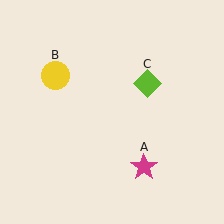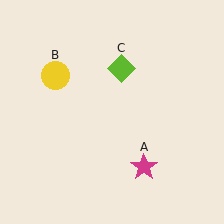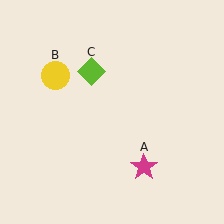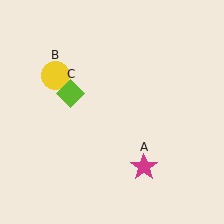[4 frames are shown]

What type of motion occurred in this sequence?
The lime diamond (object C) rotated counterclockwise around the center of the scene.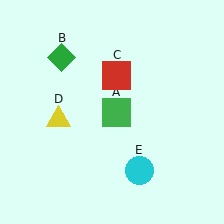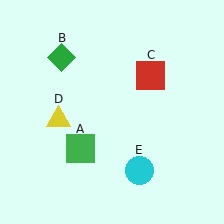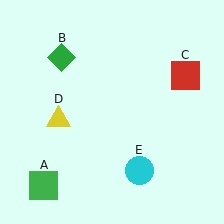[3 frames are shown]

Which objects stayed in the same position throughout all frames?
Green diamond (object B) and yellow triangle (object D) and cyan circle (object E) remained stationary.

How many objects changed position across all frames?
2 objects changed position: green square (object A), red square (object C).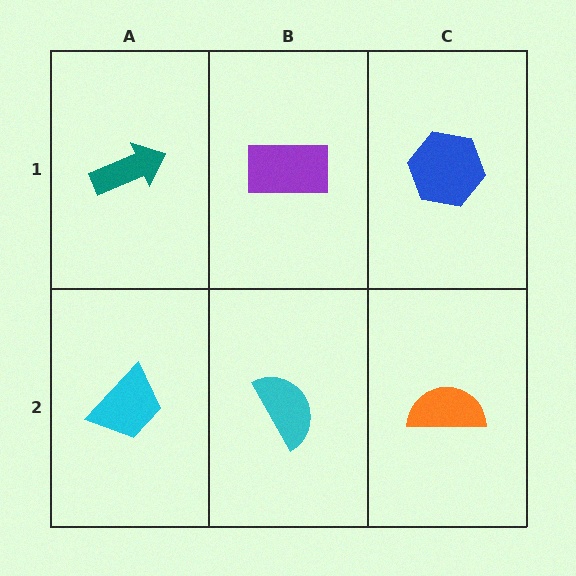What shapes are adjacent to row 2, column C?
A blue hexagon (row 1, column C), a cyan semicircle (row 2, column B).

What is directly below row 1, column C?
An orange semicircle.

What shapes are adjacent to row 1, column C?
An orange semicircle (row 2, column C), a purple rectangle (row 1, column B).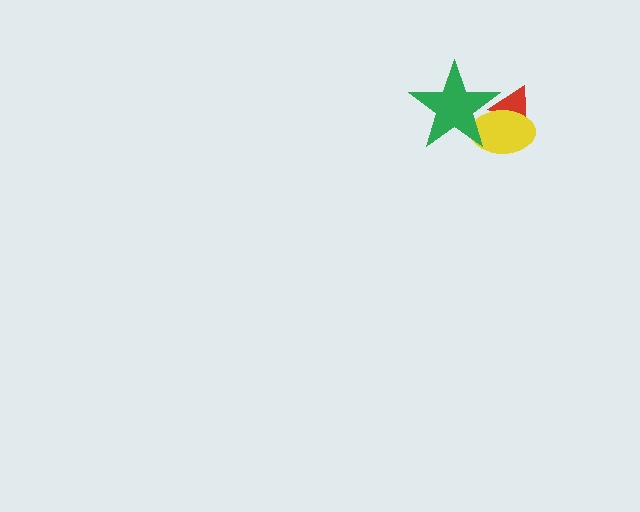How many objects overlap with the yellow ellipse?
2 objects overlap with the yellow ellipse.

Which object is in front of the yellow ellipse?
The green star is in front of the yellow ellipse.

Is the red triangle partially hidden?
Yes, it is partially covered by another shape.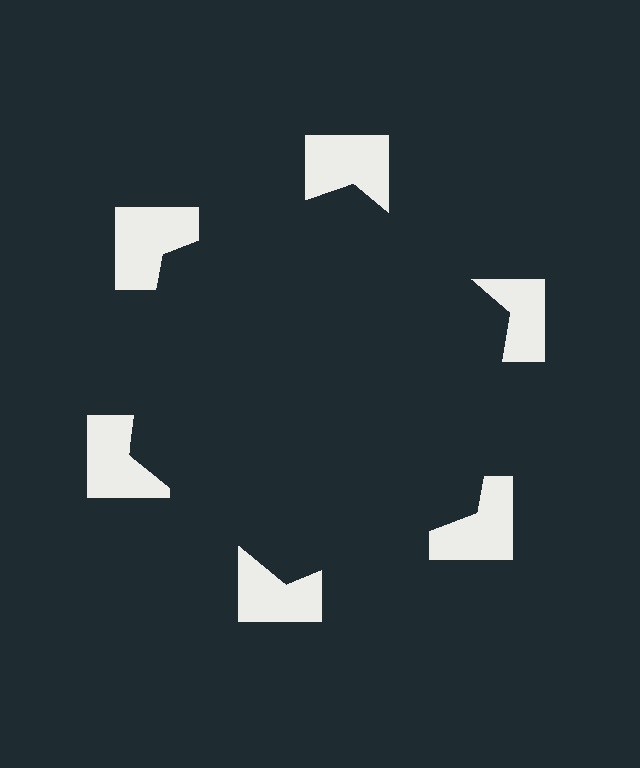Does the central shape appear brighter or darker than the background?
It typically appears slightly darker than the background, even though no actual brightness change is drawn.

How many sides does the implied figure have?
6 sides.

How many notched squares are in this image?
There are 6 — one at each vertex of the illusory hexagon.